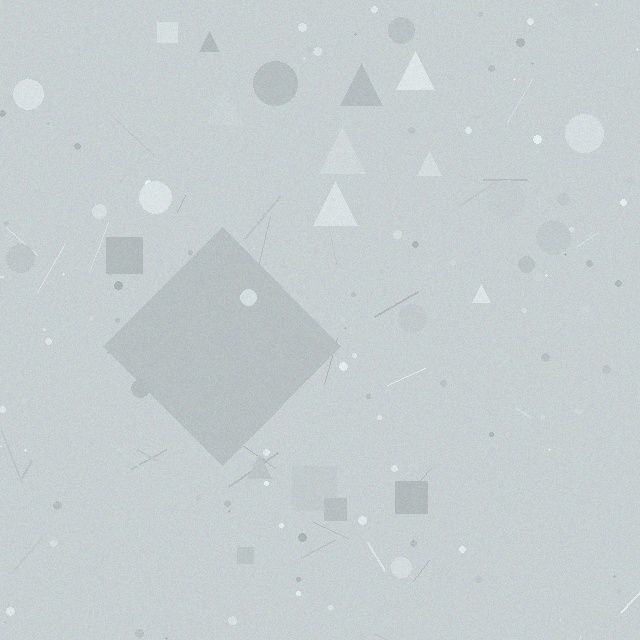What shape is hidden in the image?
A diamond is hidden in the image.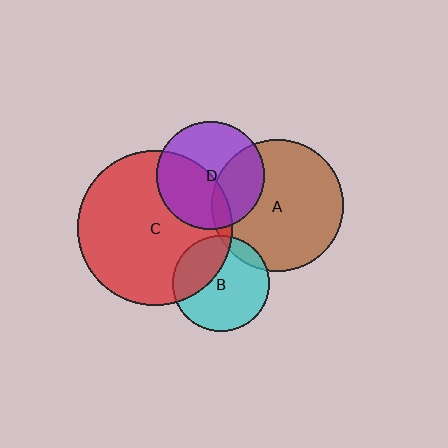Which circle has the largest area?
Circle C (red).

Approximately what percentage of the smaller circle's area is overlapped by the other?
Approximately 35%.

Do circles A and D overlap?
Yes.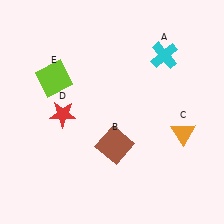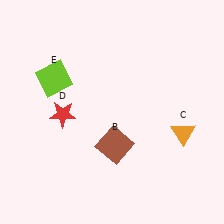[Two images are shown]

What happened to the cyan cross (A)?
The cyan cross (A) was removed in Image 2. It was in the top-right area of Image 1.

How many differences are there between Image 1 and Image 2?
There is 1 difference between the two images.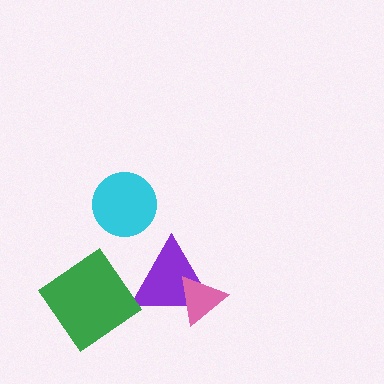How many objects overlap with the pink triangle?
1 object overlaps with the pink triangle.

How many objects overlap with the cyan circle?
0 objects overlap with the cyan circle.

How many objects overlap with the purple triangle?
1 object overlaps with the purple triangle.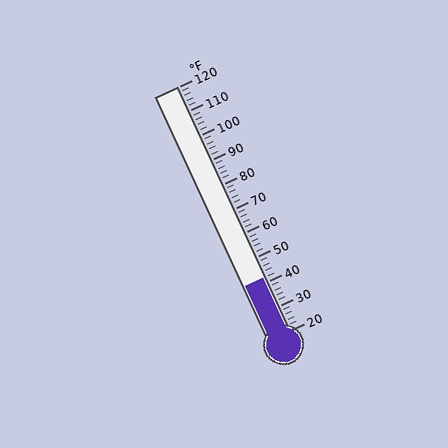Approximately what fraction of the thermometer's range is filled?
The thermometer is filled to approximately 20% of its range.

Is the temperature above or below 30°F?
The temperature is above 30°F.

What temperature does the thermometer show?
The thermometer shows approximately 42°F.